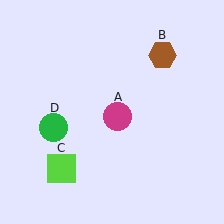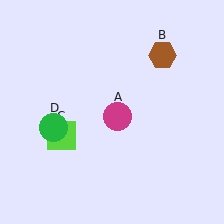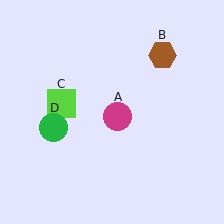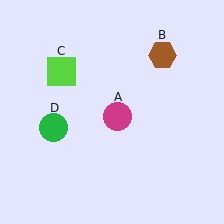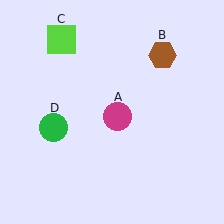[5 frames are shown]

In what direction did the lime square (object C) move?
The lime square (object C) moved up.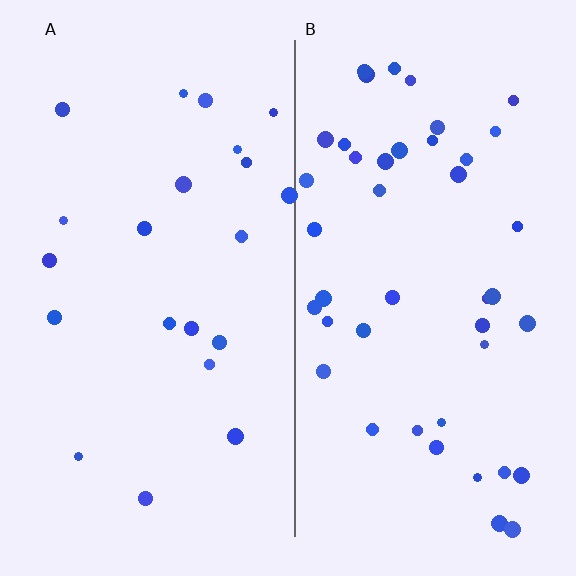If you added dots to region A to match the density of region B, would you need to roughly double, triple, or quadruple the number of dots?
Approximately double.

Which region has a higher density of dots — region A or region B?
B (the right).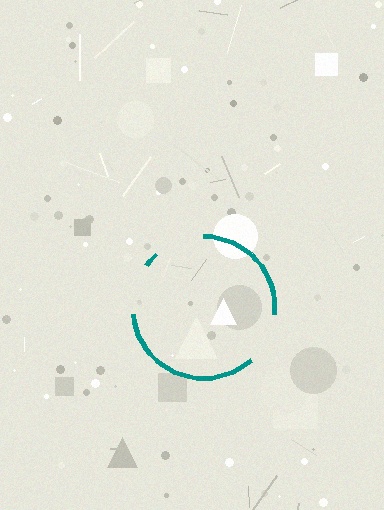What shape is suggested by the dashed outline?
The dashed outline suggests a circle.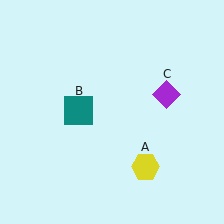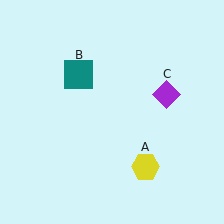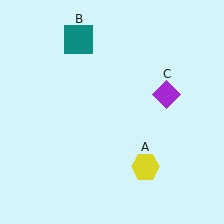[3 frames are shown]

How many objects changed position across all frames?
1 object changed position: teal square (object B).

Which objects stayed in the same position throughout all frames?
Yellow hexagon (object A) and purple diamond (object C) remained stationary.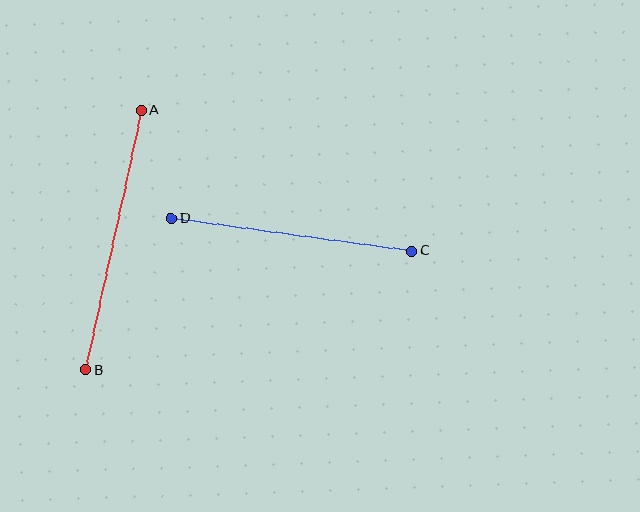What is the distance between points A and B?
The distance is approximately 266 pixels.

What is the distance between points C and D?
The distance is approximately 243 pixels.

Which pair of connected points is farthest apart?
Points A and B are farthest apart.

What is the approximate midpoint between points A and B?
The midpoint is at approximately (113, 240) pixels.